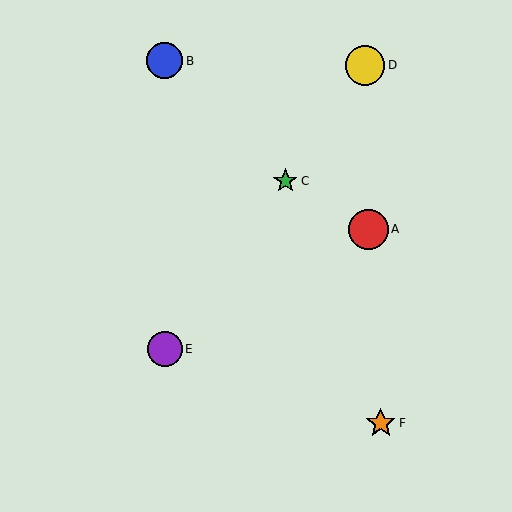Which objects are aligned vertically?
Objects B, E are aligned vertically.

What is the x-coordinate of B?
Object B is at x≈165.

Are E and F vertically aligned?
No, E is at x≈165 and F is at x≈381.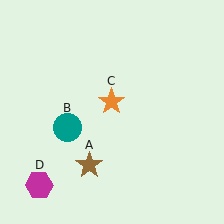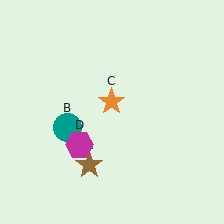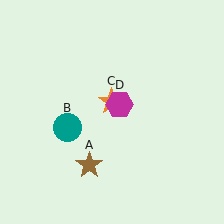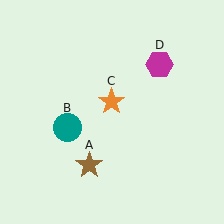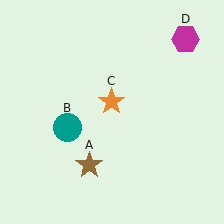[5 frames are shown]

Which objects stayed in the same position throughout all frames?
Brown star (object A) and teal circle (object B) and orange star (object C) remained stationary.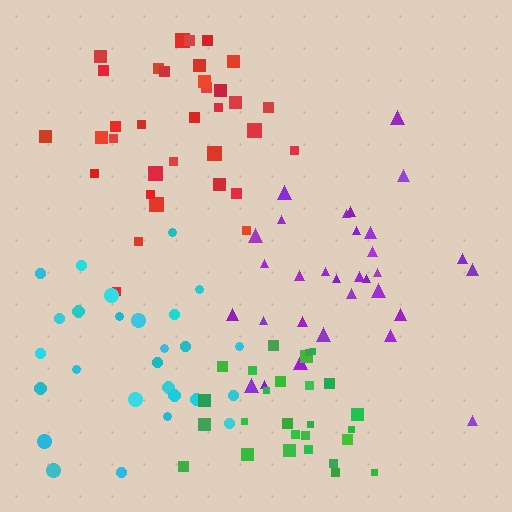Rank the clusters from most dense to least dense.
green, red, purple, cyan.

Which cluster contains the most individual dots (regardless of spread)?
Red (34).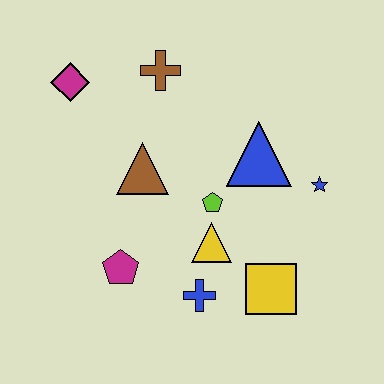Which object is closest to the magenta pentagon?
The blue cross is closest to the magenta pentagon.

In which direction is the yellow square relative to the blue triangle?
The yellow square is below the blue triangle.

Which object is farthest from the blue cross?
The magenta diamond is farthest from the blue cross.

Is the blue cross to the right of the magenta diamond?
Yes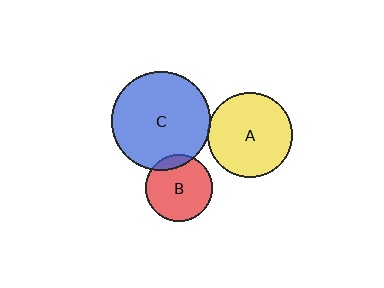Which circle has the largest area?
Circle C (blue).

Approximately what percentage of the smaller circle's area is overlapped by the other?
Approximately 5%.